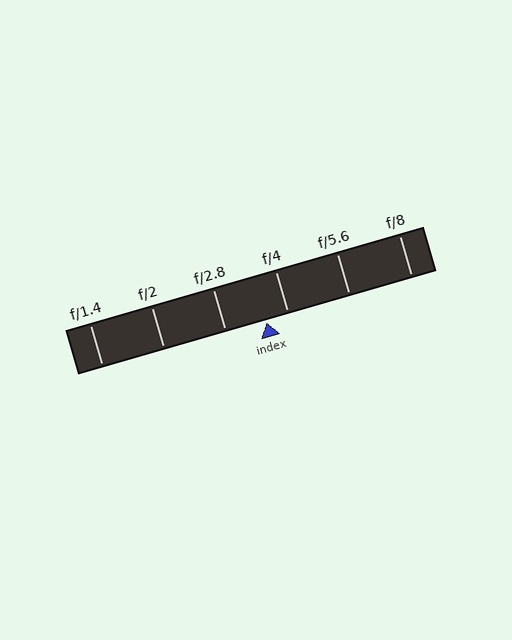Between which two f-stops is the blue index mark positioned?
The index mark is between f/2.8 and f/4.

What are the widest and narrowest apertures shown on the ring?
The widest aperture shown is f/1.4 and the narrowest is f/8.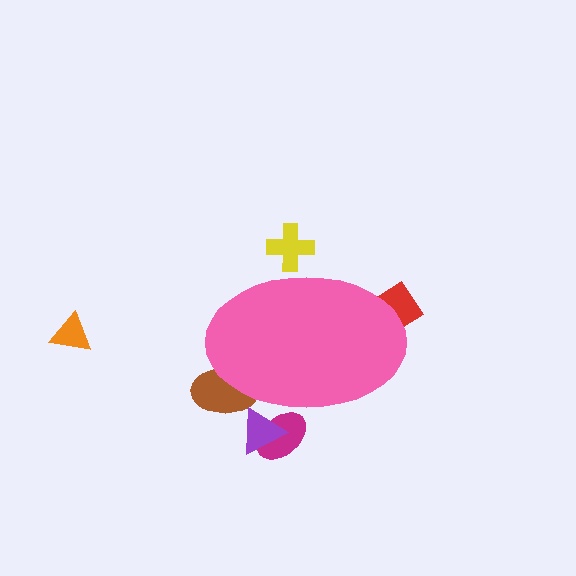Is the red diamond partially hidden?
Yes, the red diamond is partially hidden behind the pink ellipse.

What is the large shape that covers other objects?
A pink ellipse.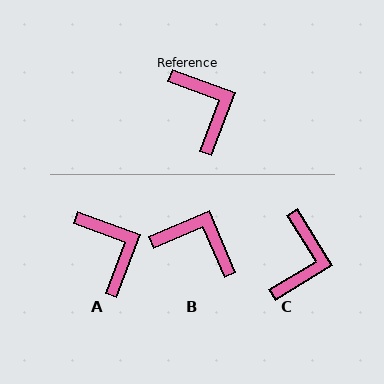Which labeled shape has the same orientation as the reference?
A.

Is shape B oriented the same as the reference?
No, it is off by about 44 degrees.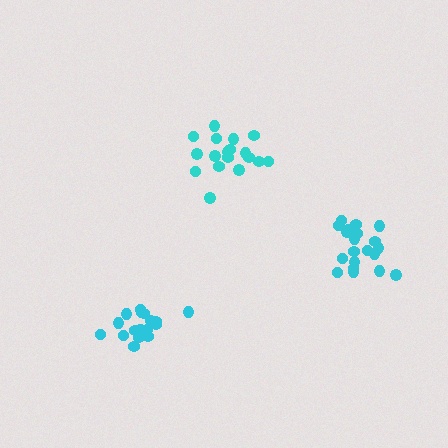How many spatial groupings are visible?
There are 3 spatial groupings.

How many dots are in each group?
Group 1: 18 dots, Group 2: 21 dots, Group 3: 18 dots (57 total).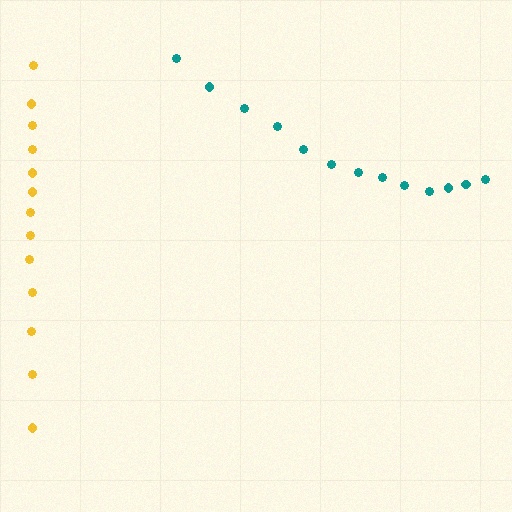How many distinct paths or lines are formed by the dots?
There are 2 distinct paths.